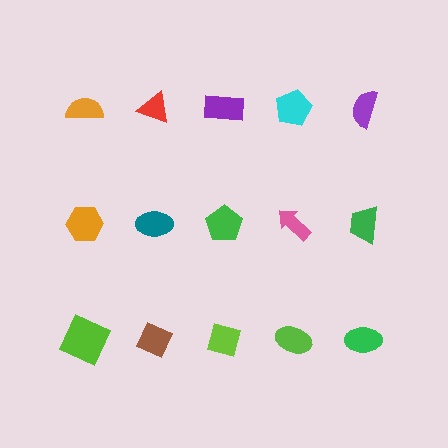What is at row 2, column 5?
A green trapezoid.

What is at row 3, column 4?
A lime ellipse.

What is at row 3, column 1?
A lime square.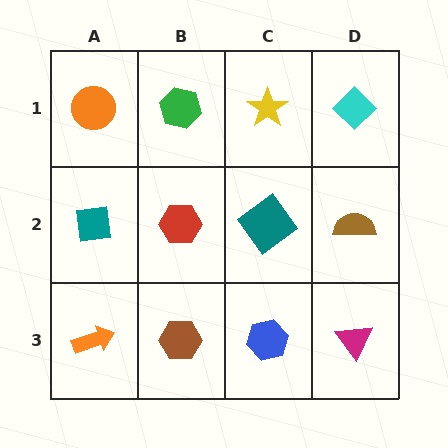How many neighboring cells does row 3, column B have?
3.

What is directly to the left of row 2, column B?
A teal square.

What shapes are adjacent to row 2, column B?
A green hexagon (row 1, column B), a brown hexagon (row 3, column B), a teal square (row 2, column A), a teal diamond (row 2, column C).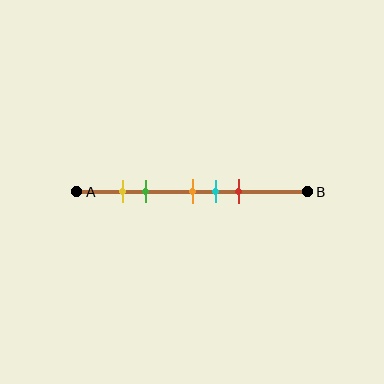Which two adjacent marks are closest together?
The yellow and green marks are the closest adjacent pair.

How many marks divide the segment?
There are 5 marks dividing the segment.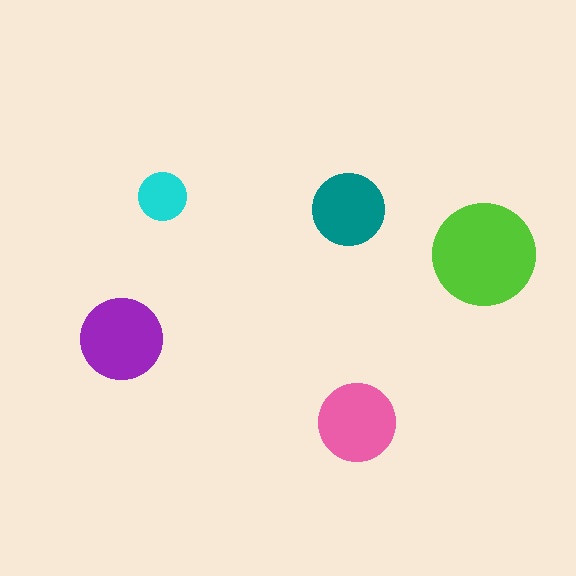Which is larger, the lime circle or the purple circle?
The lime one.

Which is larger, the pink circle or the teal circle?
The pink one.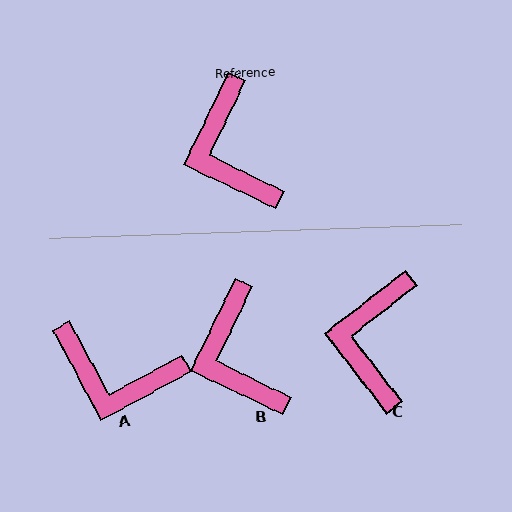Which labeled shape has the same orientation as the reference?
B.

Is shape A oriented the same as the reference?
No, it is off by about 54 degrees.